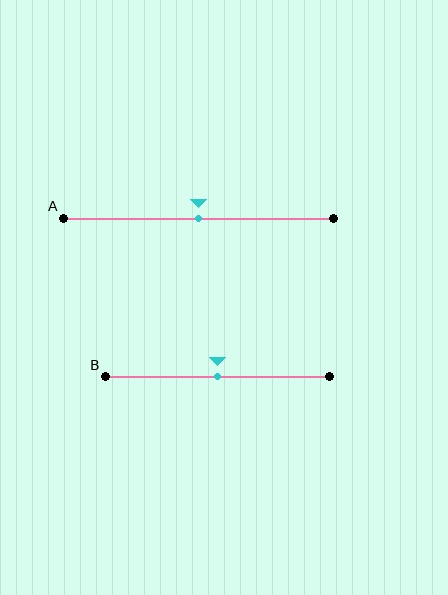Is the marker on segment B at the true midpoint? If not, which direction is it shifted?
Yes, the marker on segment B is at the true midpoint.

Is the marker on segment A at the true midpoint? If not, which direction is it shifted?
Yes, the marker on segment A is at the true midpoint.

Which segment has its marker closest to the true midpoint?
Segment A has its marker closest to the true midpoint.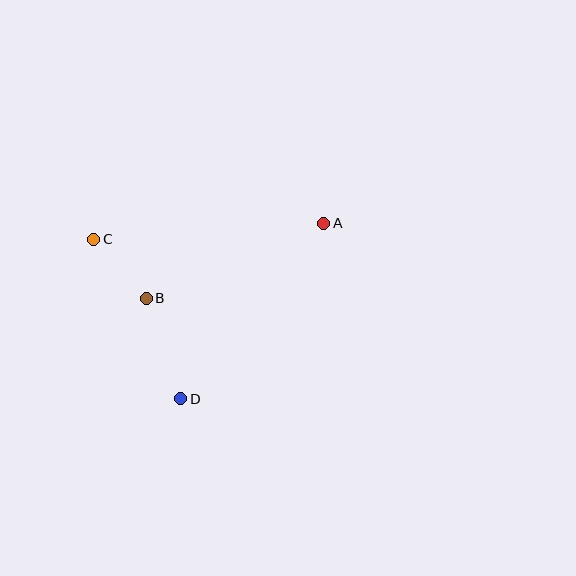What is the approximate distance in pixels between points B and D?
The distance between B and D is approximately 106 pixels.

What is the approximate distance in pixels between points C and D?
The distance between C and D is approximately 182 pixels.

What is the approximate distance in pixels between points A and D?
The distance between A and D is approximately 227 pixels.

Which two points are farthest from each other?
Points A and C are farthest from each other.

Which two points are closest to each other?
Points B and C are closest to each other.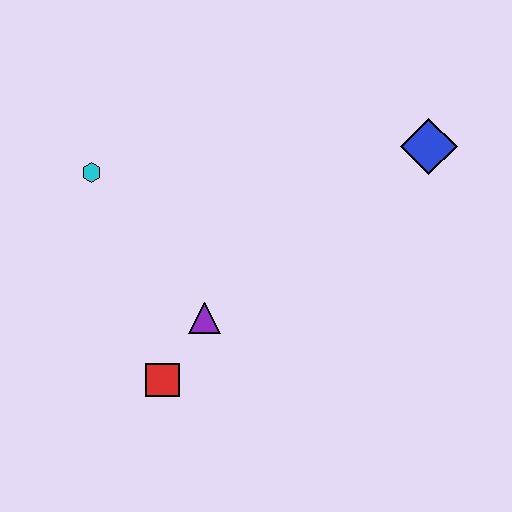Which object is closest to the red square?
The purple triangle is closest to the red square.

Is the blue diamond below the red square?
No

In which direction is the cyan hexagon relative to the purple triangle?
The cyan hexagon is above the purple triangle.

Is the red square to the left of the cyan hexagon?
No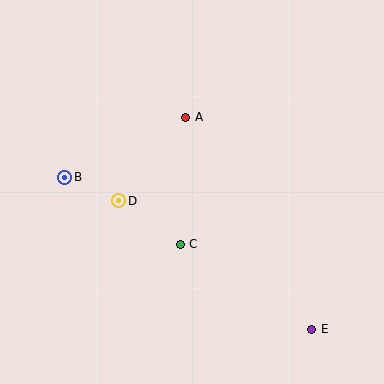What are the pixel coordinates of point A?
Point A is at (186, 117).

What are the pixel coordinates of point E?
Point E is at (312, 329).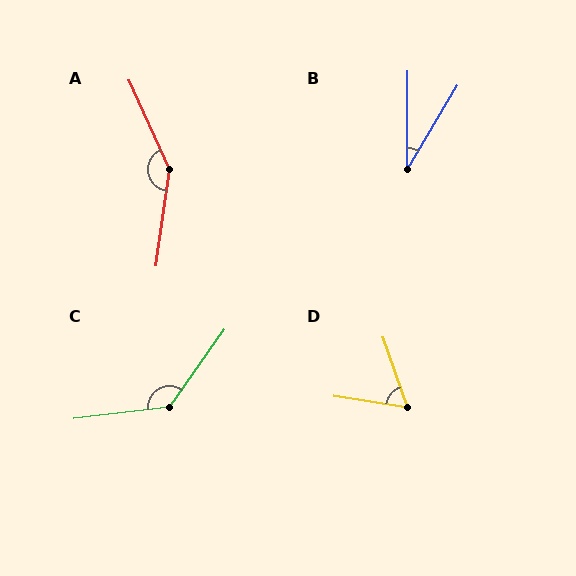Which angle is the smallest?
B, at approximately 31 degrees.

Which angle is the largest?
A, at approximately 148 degrees.